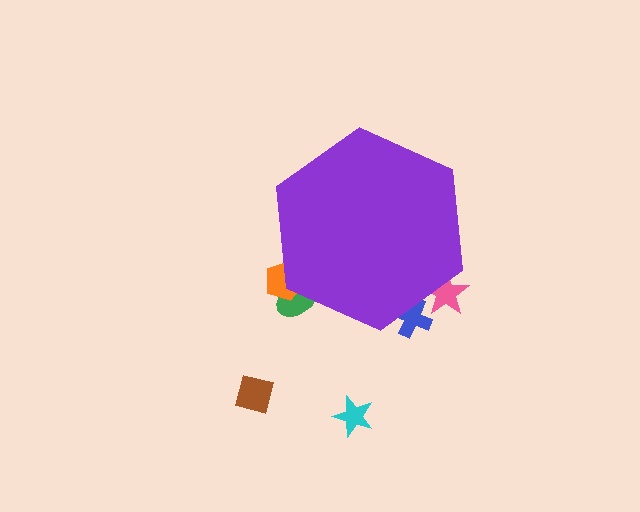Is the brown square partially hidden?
No, the brown square is fully visible.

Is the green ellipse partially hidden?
Yes, the green ellipse is partially hidden behind the purple hexagon.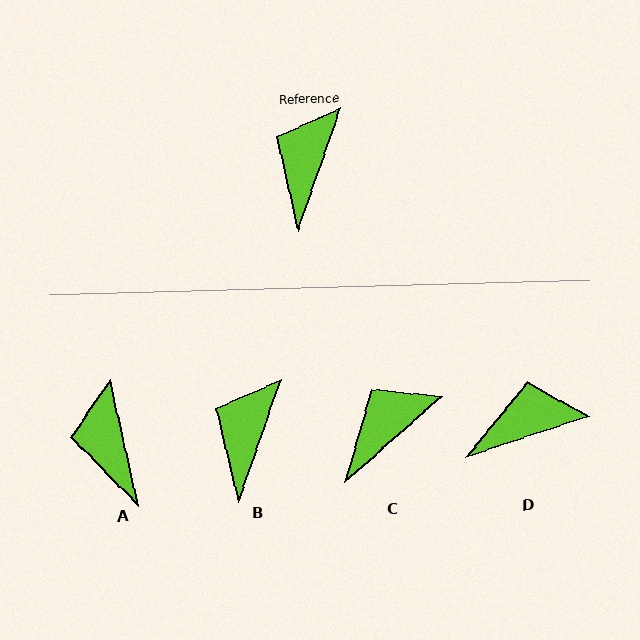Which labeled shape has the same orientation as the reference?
B.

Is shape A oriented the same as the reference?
No, it is off by about 32 degrees.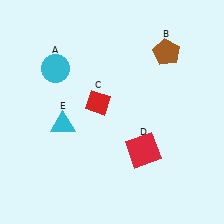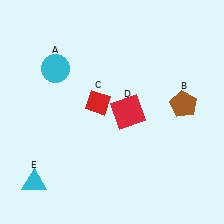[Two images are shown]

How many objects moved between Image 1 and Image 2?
3 objects moved between the two images.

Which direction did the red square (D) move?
The red square (D) moved up.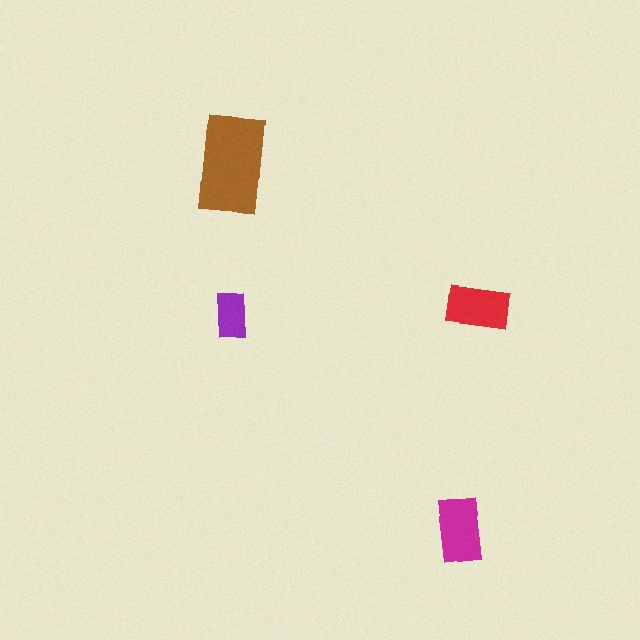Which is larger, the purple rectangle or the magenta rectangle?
The magenta one.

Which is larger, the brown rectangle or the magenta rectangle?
The brown one.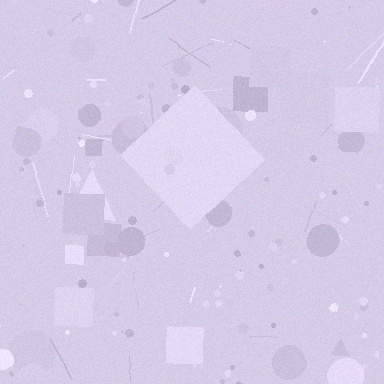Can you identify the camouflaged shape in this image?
The camouflaged shape is a diamond.